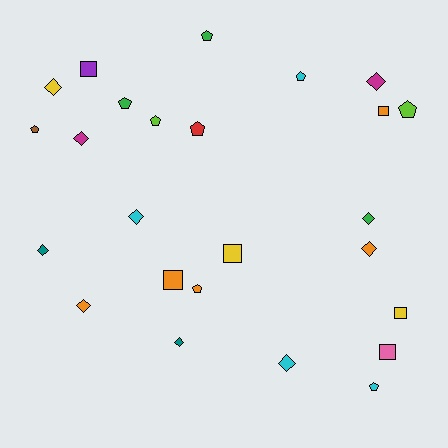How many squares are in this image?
There are 6 squares.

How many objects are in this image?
There are 25 objects.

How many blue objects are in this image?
There are no blue objects.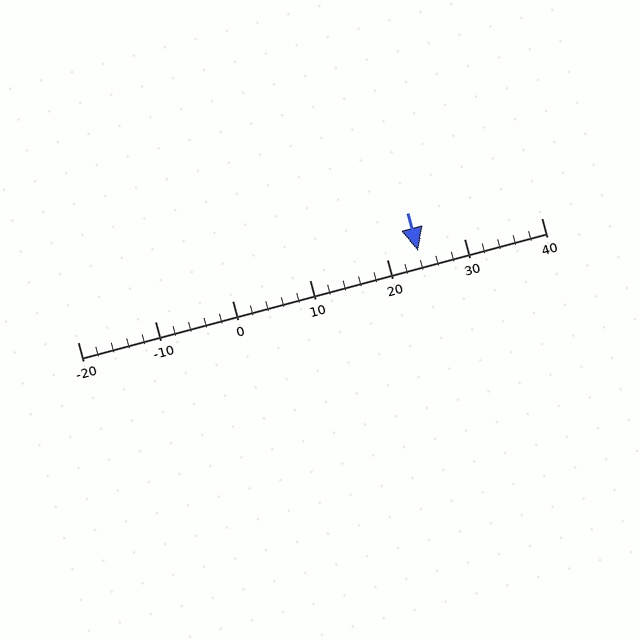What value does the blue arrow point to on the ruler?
The blue arrow points to approximately 24.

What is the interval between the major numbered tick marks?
The major tick marks are spaced 10 units apart.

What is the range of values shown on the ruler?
The ruler shows values from -20 to 40.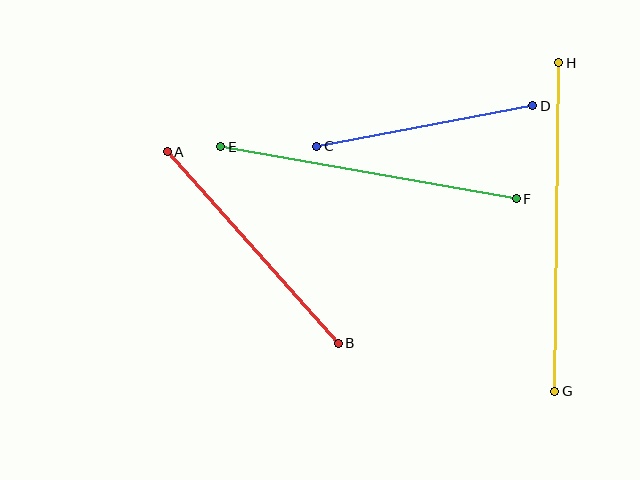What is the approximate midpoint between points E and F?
The midpoint is at approximately (368, 173) pixels.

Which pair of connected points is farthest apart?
Points G and H are farthest apart.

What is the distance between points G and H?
The distance is approximately 328 pixels.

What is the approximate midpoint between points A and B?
The midpoint is at approximately (253, 247) pixels.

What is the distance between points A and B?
The distance is approximately 257 pixels.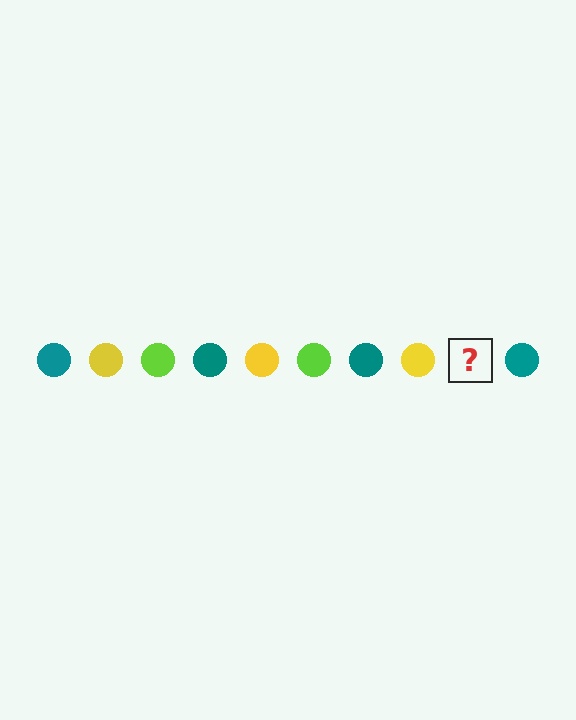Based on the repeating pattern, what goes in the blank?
The blank should be a lime circle.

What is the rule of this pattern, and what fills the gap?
The rule is that the pattern cycles through teal, yellow, lime circles. The gap should be filled with a lime circle.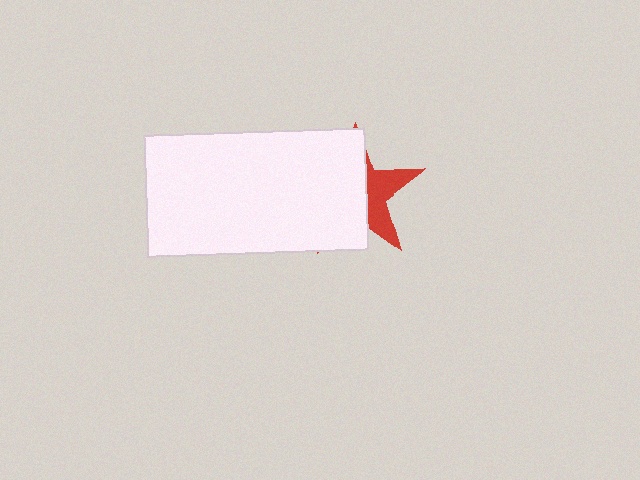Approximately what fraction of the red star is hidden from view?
Roughly 65% of the red star is hidden behind the white rectangle.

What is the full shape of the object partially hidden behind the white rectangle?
The partially hidden object is a red star.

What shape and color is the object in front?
The object in front is a white rectangle.